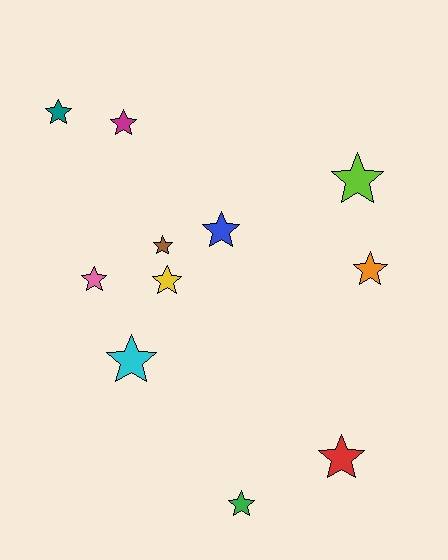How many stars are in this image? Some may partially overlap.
There are 11 stars.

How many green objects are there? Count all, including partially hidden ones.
There is 1 green object.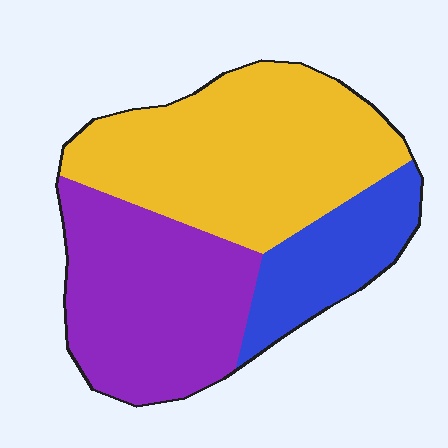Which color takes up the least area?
Blue, at roughly 20%.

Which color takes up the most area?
Yellow, at roughly 45%.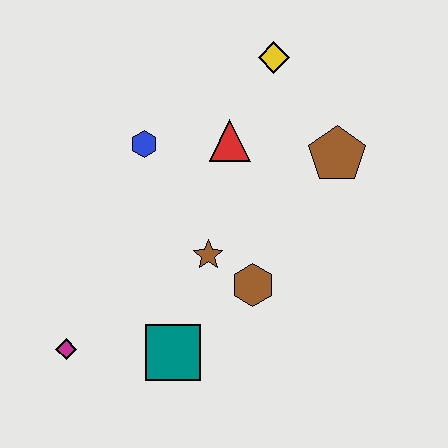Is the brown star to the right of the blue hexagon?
Yes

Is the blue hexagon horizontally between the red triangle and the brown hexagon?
No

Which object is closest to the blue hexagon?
The red triangle is closest to the blue hexagon.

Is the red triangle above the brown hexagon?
Yes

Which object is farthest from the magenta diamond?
The yellow diamond is farthest from the magenta diamond.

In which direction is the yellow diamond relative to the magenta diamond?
The yellow diamond is above the magenta diamond.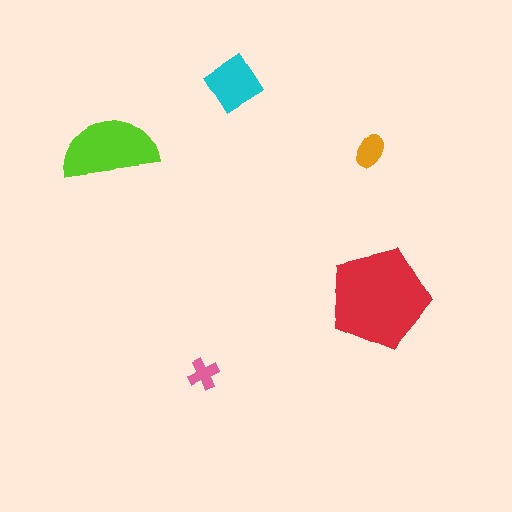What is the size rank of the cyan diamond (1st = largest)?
3rd.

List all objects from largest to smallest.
The red pentagon, the lime semicircle, the cyan diamond, the orange ellipse, the pink cross.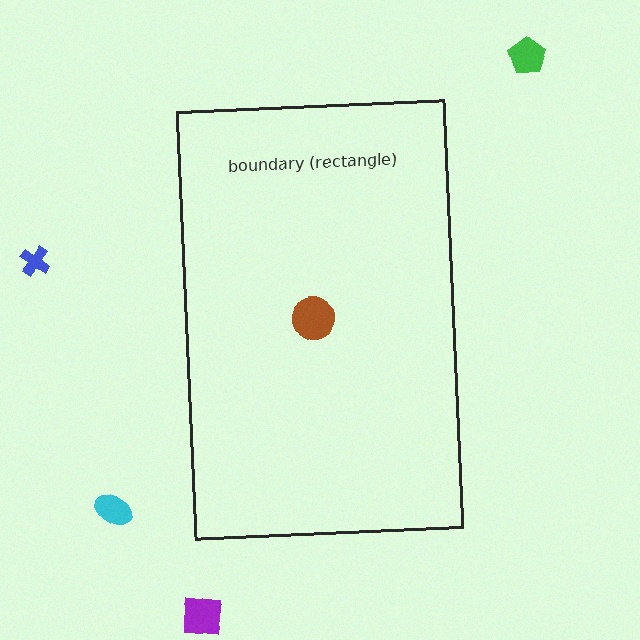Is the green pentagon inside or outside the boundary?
Outside.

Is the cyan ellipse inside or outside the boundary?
Outside.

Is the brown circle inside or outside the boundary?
Inside.